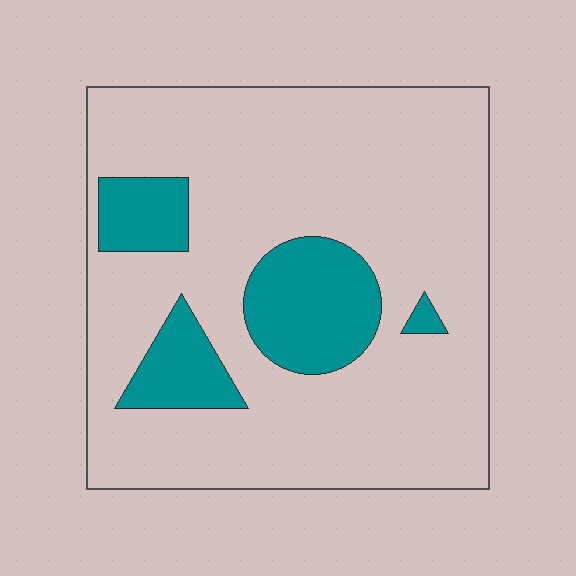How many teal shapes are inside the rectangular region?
4.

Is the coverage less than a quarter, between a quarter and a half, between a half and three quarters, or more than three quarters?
Less than a quarter.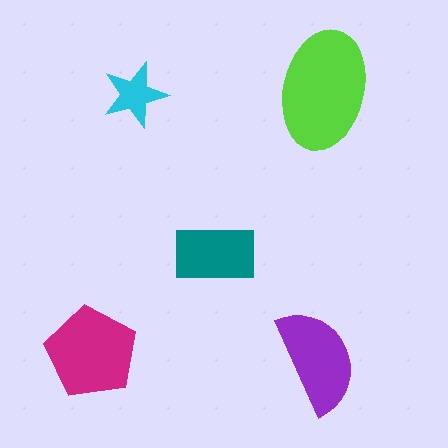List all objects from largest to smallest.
The lime ellipse, the magenta pentagon, the purple semicircle, the teal rectangle, the cyan star.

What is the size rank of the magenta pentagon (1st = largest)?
2nd.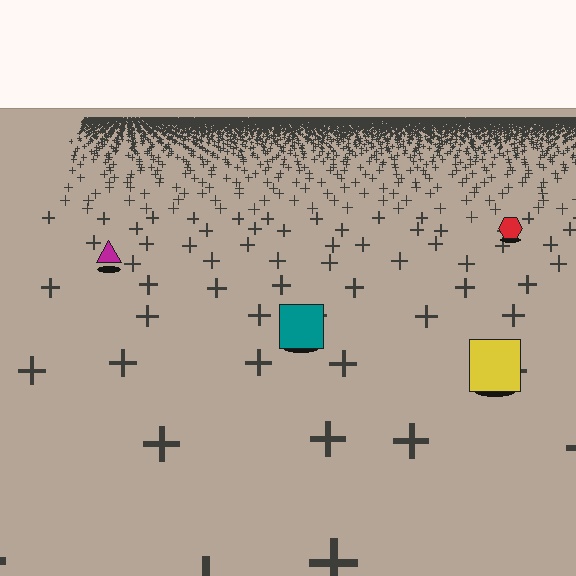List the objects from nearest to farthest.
From nearest to farthest: the yellow square, the teal square, the magenta triangle, the red hexagon.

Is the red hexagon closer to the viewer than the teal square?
No. The teal square is closer — you can tell from the texture gradient: the ground texture is coarser near it.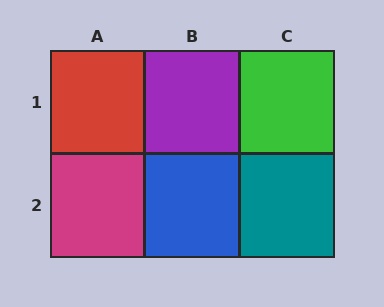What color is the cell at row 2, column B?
Blue.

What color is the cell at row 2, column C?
Teal.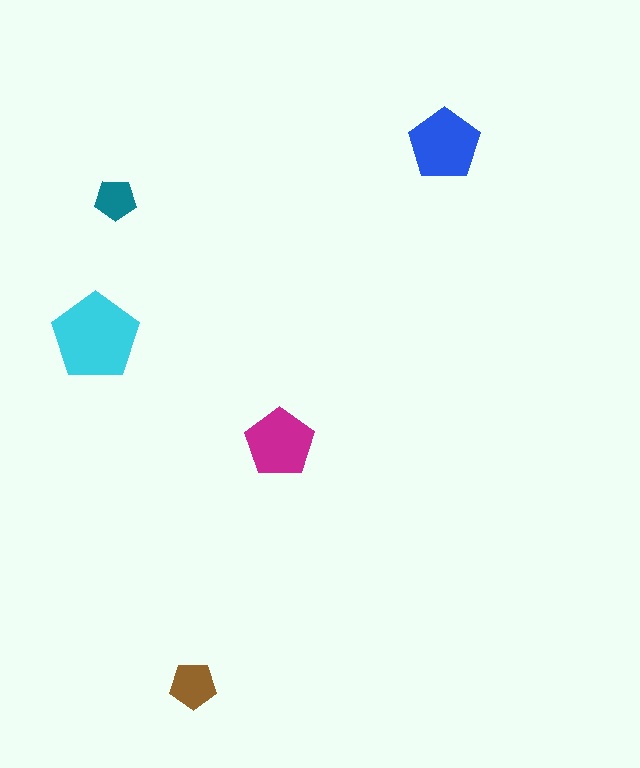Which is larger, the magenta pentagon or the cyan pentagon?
The cyan one.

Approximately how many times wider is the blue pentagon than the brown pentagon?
About 1.5 times wider.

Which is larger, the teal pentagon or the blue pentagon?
The blue one.